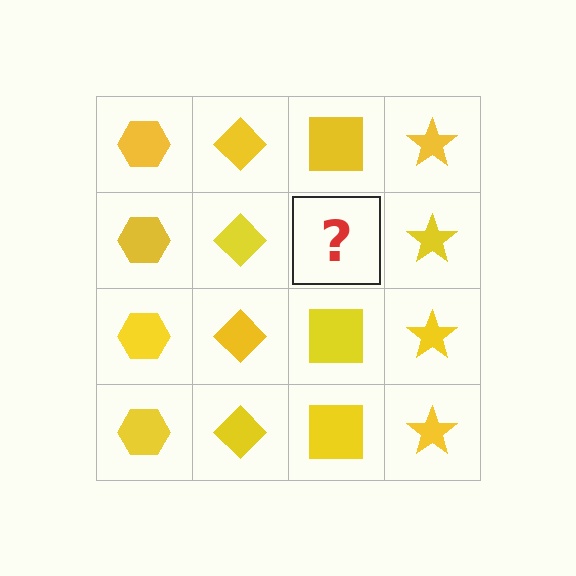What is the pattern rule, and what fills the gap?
The rule is that each column has a consistent shape. The gap should be filled with a yellow square.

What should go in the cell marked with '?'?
The missing cell should contain a yellow square.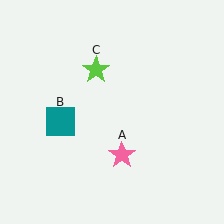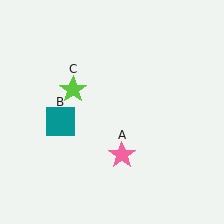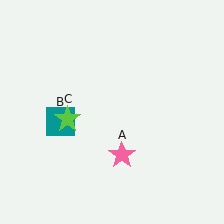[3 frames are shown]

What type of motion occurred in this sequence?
The lime star (object C) rotated counterclockwise around the center of the scene.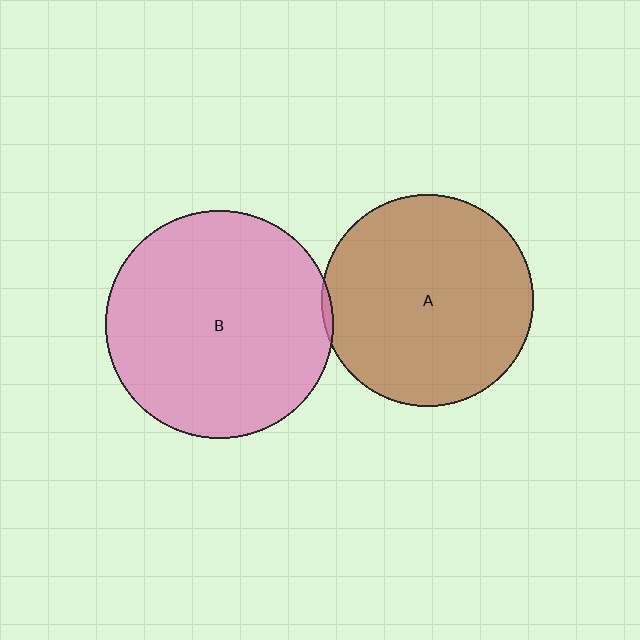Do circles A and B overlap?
Yes.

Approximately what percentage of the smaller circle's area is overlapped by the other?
Approximately 5%.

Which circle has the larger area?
Circle B (pink).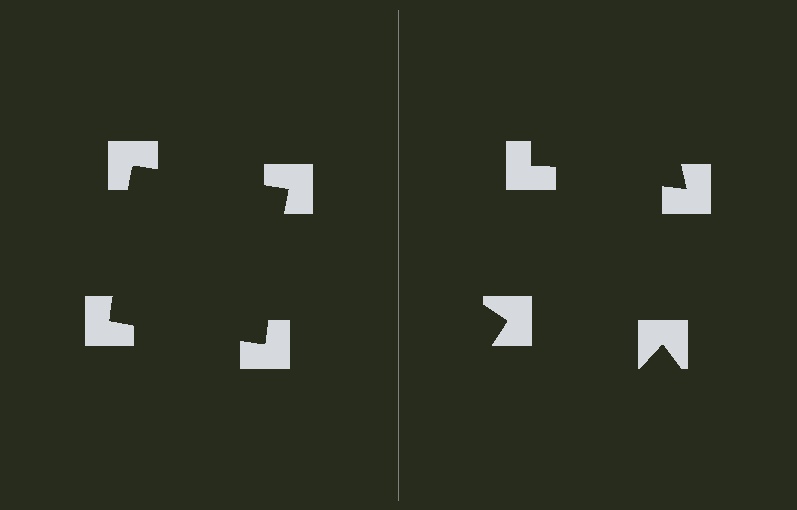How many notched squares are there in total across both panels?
8 — 4 on each side.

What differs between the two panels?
The notched squares are positioned identically on both sides; only the wedge orientations differ. On the left they align to a square; on the right they are misaligned.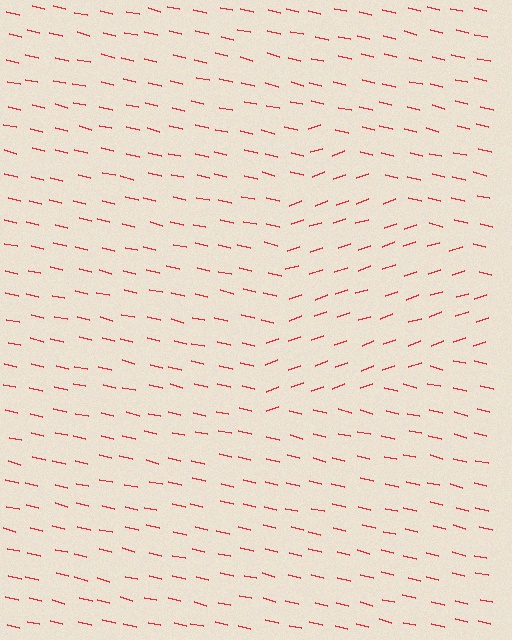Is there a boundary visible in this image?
Yes, there is a texture boundary formed by a change in line orientation.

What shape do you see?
I see a triangle.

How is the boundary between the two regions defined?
The boundary is defined purely by a change in line orientation (approximately 32 degrees difference). All lines are the same color and thickness.